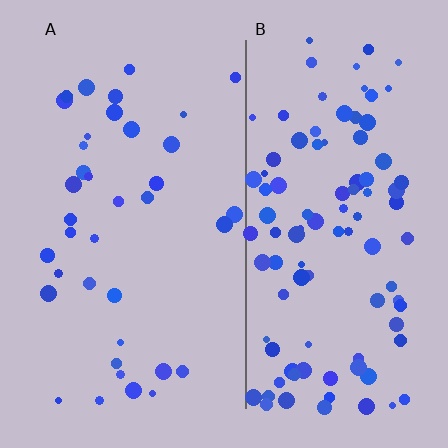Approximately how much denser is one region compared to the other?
Approximately 2.7× — region B over region A.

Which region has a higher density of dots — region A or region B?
B (the right).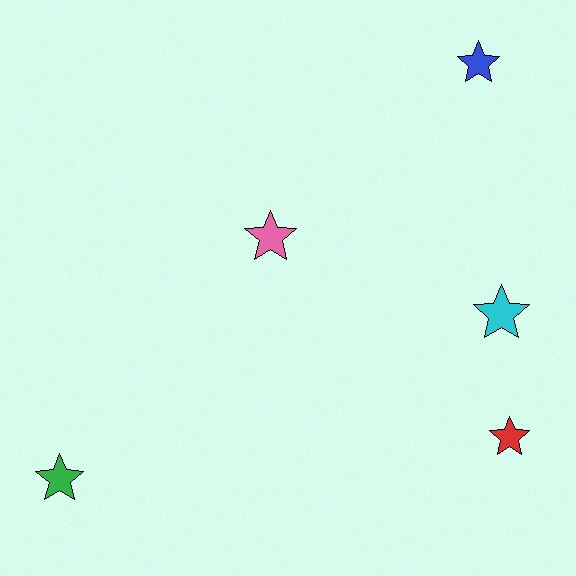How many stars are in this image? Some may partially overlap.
There are 5 stars.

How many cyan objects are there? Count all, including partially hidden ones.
There is 1 cyan object.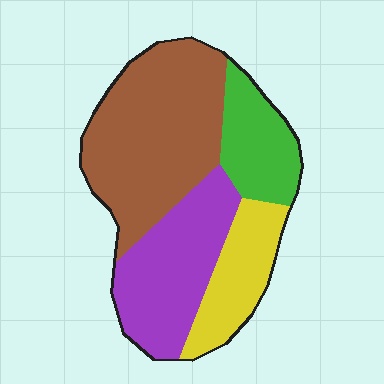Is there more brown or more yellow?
Brown.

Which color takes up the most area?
Brown, at roughly 40%.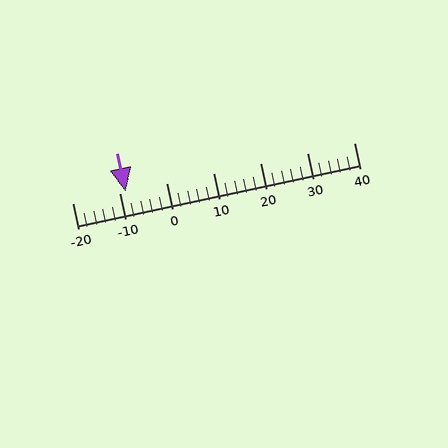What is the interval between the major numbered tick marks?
The major tick marks are spaced 10 units apart.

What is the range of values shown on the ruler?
The ruler shows values from -20 to 40.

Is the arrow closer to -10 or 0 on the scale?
The arrow is closer to -10.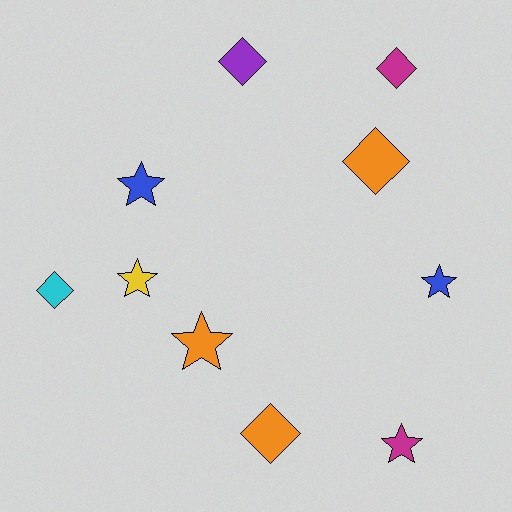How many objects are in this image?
There are 10 objects.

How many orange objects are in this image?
There are 3 orange objects.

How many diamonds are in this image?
There are 5 diamonds.